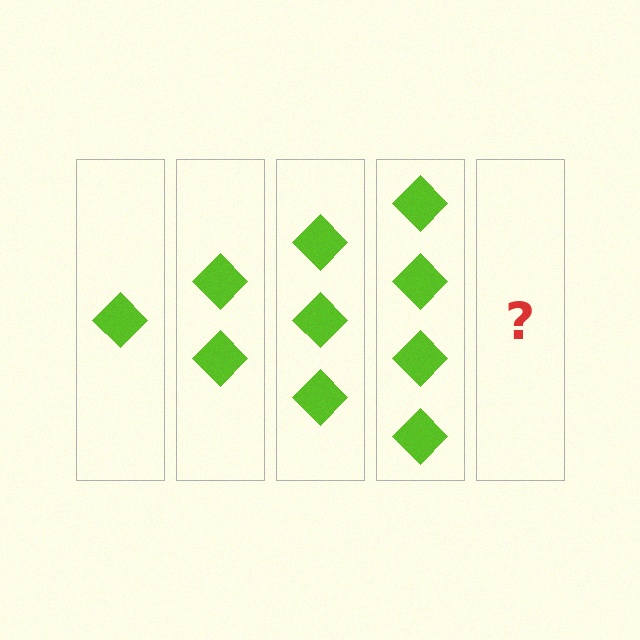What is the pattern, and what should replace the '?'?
The pattern is that each step adds one more diamond. The '?' should be 5 diamonds.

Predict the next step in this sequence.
The next step is 5 diamonds.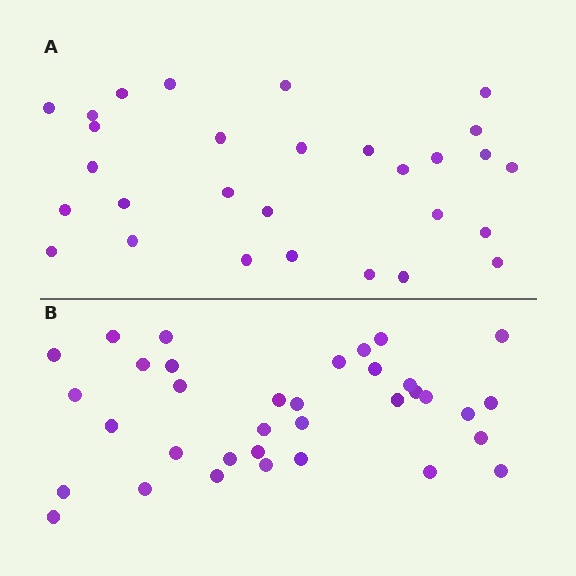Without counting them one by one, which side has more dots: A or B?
Region B (the bottom region) has more dots.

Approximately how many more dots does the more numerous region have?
Region B has about 6 more dots than region A.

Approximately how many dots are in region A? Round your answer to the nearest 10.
About 30 dots. (The exact count is 29, which rounds to 30.)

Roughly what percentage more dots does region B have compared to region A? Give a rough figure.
About 20% more.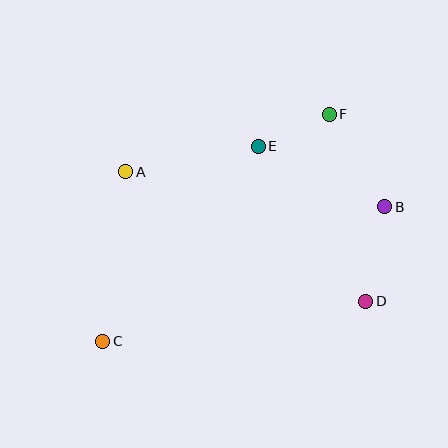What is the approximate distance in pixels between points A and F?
The distance between A and F is approximately 212 pixels.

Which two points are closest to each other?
Points E and F are closest to each other.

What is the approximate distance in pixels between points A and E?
The distance between A and E is approximately 135 pixels.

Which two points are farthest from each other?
Points C and F are farthest from each other.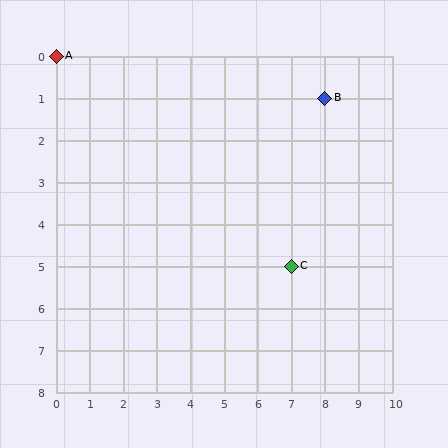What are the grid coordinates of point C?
Point C is at grid coordinates (7, 5).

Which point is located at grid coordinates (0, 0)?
Point A is at (0, 0).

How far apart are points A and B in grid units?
Points A and B are 8 columns and 1 row apart (about 8.1 grid units diagonally).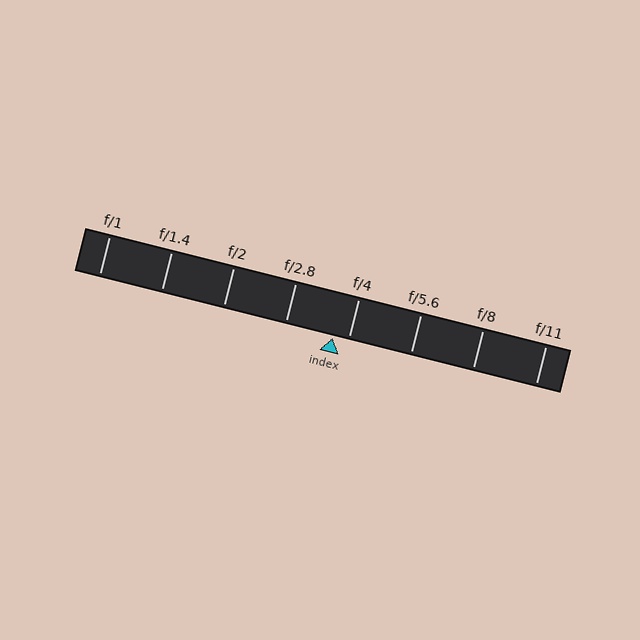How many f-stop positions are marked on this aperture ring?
There are 8 f-stop positions marked.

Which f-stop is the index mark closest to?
The index mark is closest to f/4.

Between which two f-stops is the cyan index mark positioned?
The index mark is between f/2.8 and f/4.